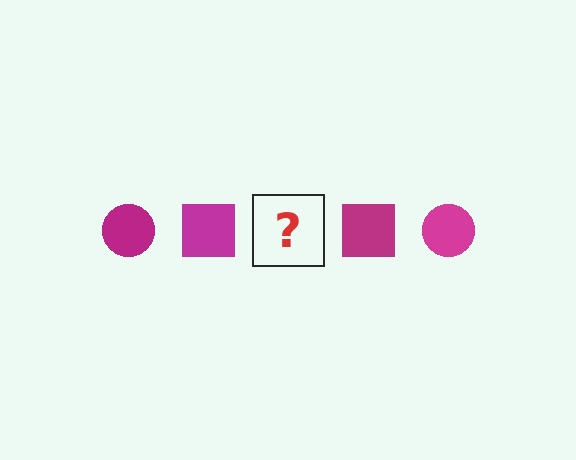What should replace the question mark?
The question mark should be replaced with a magenta circle.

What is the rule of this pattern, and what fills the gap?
The rule is that the pattern cycles through circle, square shapes in magenta. The gap should be filled with a magenta circle.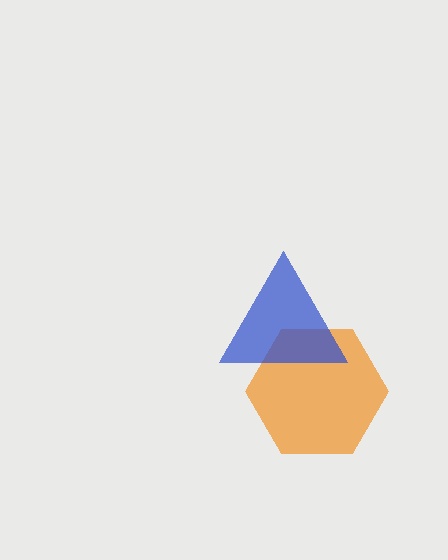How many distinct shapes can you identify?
There are 2 distinct shapes: an orange hexagon, a blue triangle.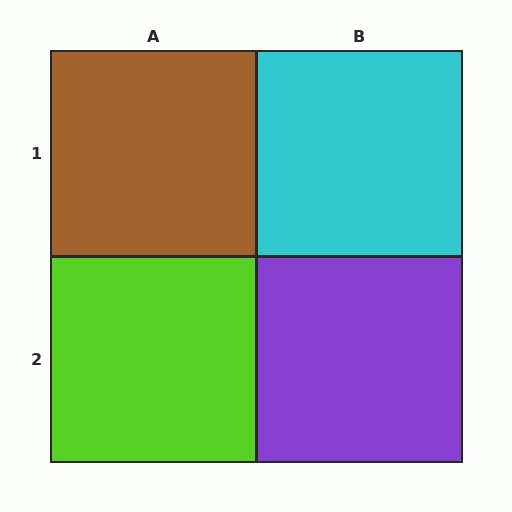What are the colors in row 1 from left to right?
Brown, cyan.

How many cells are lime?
1 cell is lime.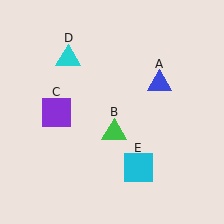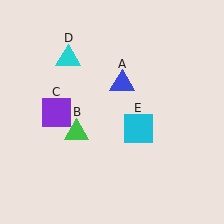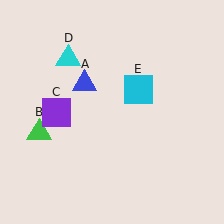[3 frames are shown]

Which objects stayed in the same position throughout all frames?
Purple square (object C) and cyan triangle (object D) remained stationary.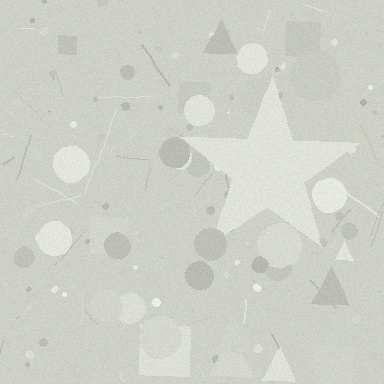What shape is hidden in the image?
A star is hidden in the image.